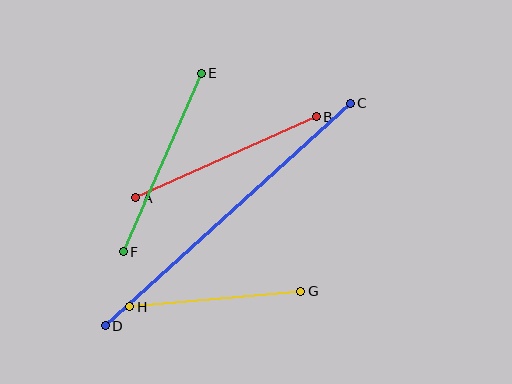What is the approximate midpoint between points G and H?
The midpoint is at approximately (215, 299) pixels.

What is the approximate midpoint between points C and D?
The midpoint is at approximately (228, 214) pixels.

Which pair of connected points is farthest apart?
Points C and D are farthest apart.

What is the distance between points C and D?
The distance is approximately 331 pixels.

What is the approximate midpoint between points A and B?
The midpoint is at approximately (226, 157) pixels.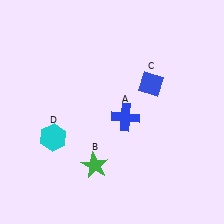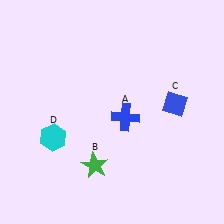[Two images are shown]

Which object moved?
The blue diamond (C) moved right.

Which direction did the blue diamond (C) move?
The blue diamond (C) moved right.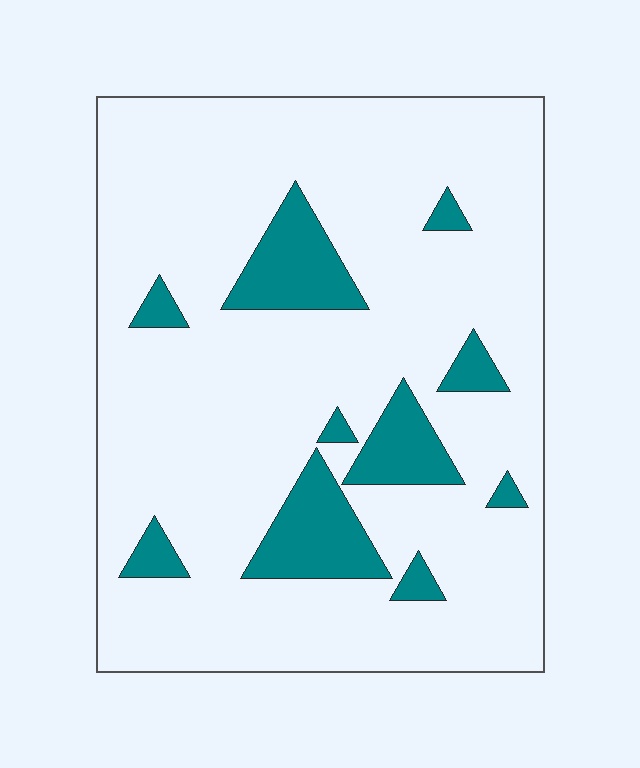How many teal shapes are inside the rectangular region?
10.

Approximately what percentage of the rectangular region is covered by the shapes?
Approximately 15%.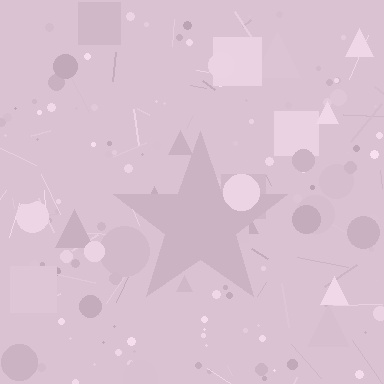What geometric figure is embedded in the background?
A star is embedded in the background.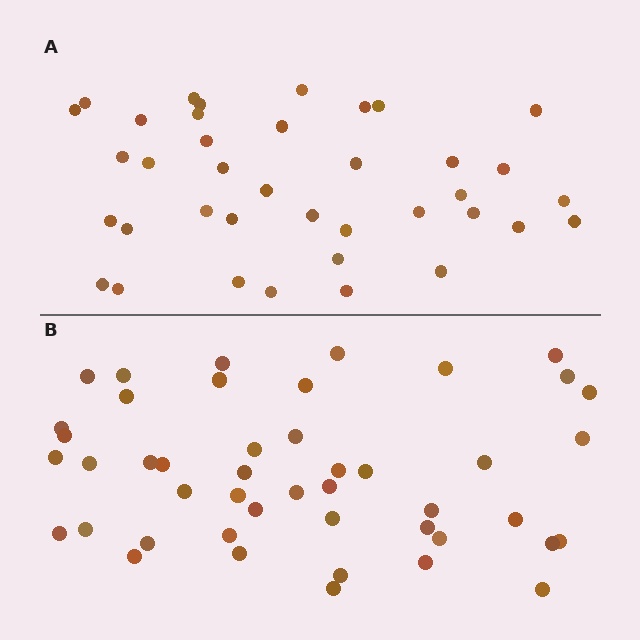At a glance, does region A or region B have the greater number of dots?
Region B (the bottom region) has more dots.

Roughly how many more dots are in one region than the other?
Region B has roughly 8 or so more dots than region A.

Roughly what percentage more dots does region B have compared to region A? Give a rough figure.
About 20% more.